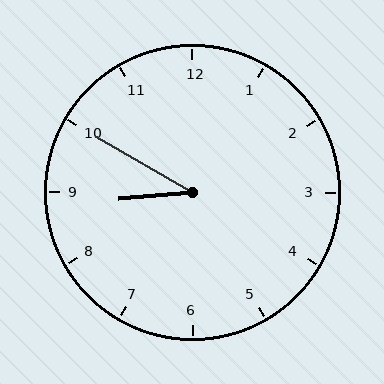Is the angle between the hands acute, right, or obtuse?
It is acute.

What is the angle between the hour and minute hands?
Approximately 35 degrees.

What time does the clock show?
8:50.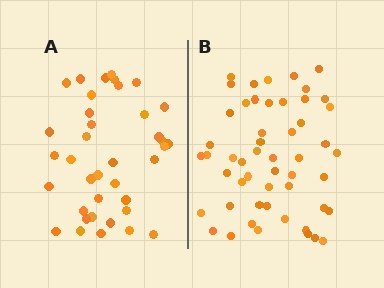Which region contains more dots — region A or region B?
Region B (the right region) has more dots.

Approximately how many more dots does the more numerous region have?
Region B has approximately 15 more dots than region A.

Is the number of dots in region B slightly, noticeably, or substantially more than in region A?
Region B has noticeably more, but not dramatically so. The ratio is roughly 1.4 to 1.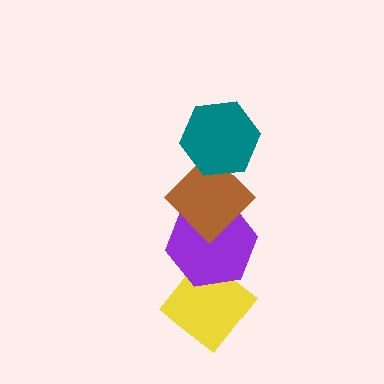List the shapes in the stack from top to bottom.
From top to bottom: the teal hexagon, the brown diamond, the purple hexagon, the yellow diamond.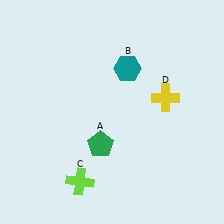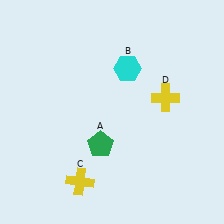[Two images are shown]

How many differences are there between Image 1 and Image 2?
There are 2 differences between the two images.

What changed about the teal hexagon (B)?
In Image 1, B is teal. In Image 2, it changed to cyan.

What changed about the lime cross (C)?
In Image 1, C is lime. In Image 2, it changed to yellow.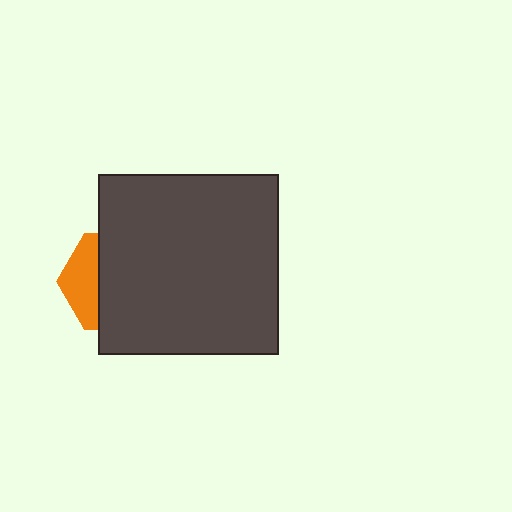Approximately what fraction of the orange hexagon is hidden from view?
Roughly 67% of the orange hexagon is hidden behind the dark gray square.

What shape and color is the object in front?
The object in front is a dark gray square.